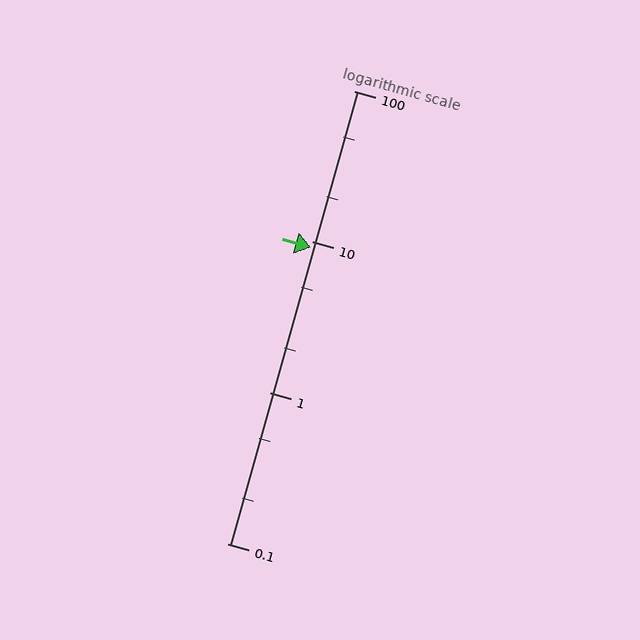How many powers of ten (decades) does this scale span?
The scale spans 3 decades, from 0.1 to 100.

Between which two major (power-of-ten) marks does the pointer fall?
The pointer is between 1 and 10.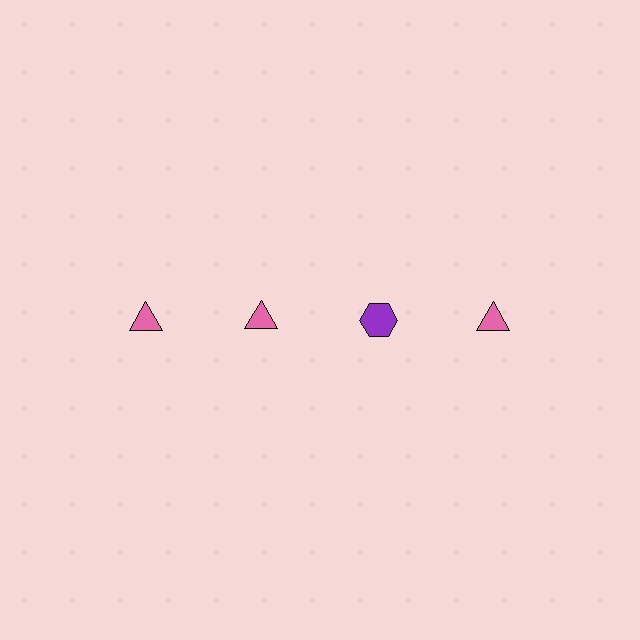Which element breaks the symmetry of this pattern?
The purple hexagon in the top row, center column breaks the symmetry. All other shapes are pink triangles.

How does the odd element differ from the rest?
It differs in both color (purple instead of pink) and shape (hexagon instead of triangle).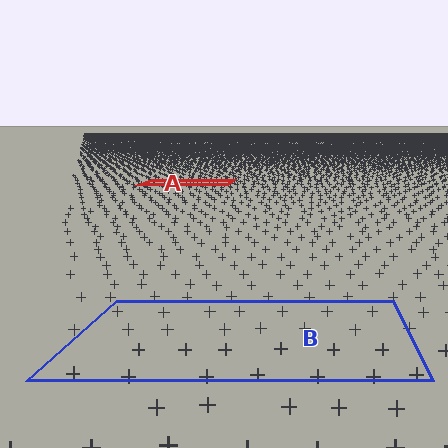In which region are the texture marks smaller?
The texture marks are smaller in region A, because it is farther away.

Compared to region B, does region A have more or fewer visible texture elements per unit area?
Region A has more texture elements per unit area — they are packed more densely because it is farther away.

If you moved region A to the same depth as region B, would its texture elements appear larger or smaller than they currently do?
They would appear larger. At a closer depth, the same texture elements are projected at a bigger on-screen size.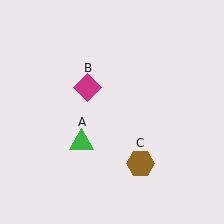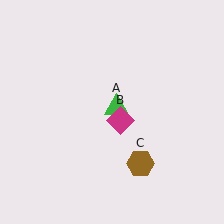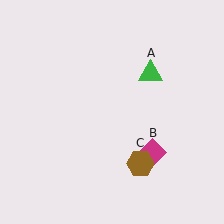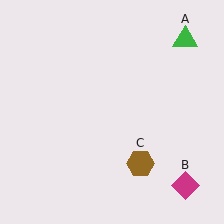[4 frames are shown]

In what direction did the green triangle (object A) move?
The green triangle (object A) moved up and to the right.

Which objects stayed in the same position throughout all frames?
Brown hexagon (object C) remained stationary.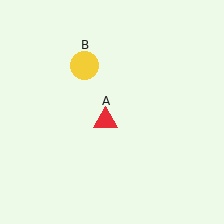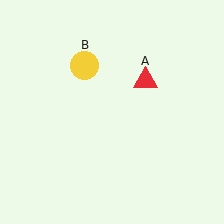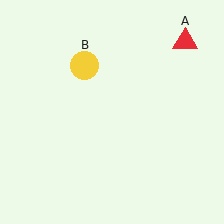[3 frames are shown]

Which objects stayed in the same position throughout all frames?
Yellow circle (object B) remained stationary.